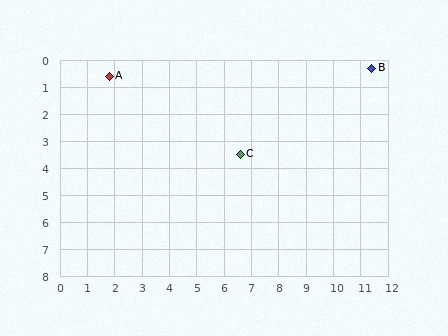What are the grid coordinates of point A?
Point A is at approximately (1.8, 0.6).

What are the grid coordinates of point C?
Point C is at approximately (6.6, 3.5).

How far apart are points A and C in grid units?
Points A and C are about 5.6 grid units apart.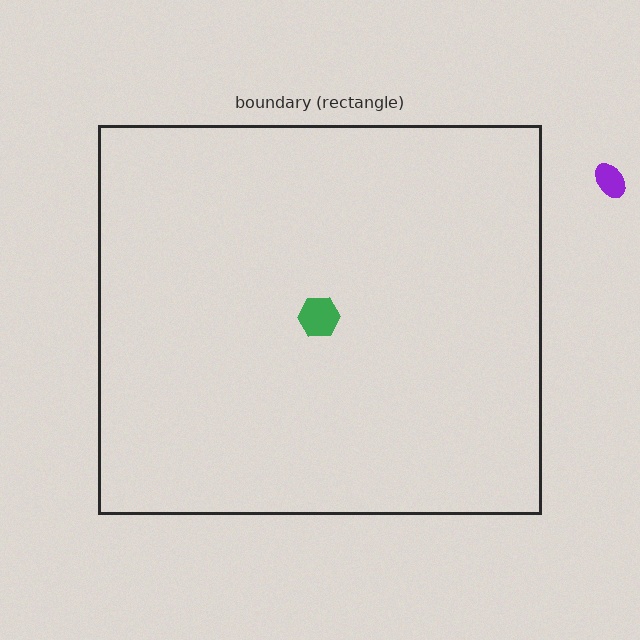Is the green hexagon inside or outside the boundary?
Inside.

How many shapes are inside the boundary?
1 inside, 1 outside.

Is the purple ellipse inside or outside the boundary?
Outside.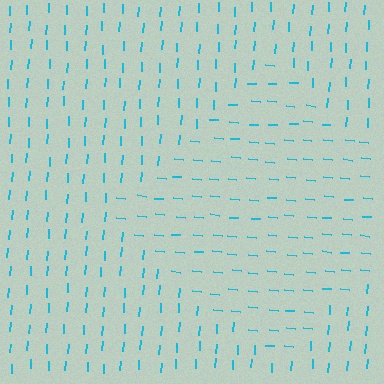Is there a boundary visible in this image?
Yes, there is a texture boundary formed by a change in line orientation.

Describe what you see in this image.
The image is filled with small cyan line segments. A diamond region in the image has lines oriented differently from the surrounding lines, creating a visible texture boundary.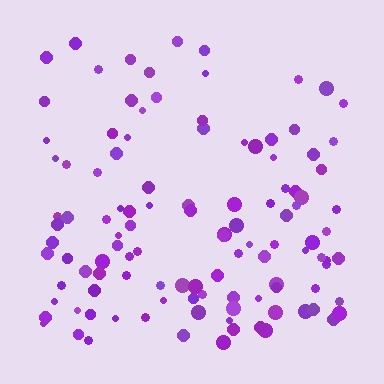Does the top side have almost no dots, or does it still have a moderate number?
Still a moderate number, just noticeably fewer than the bottom.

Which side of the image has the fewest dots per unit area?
The top.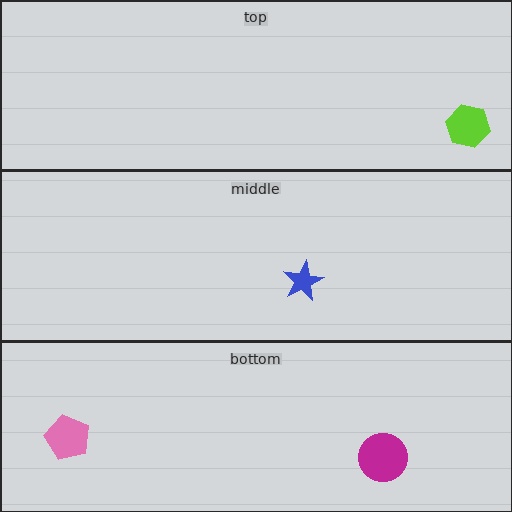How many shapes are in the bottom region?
2.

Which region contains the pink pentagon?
The bottom region.